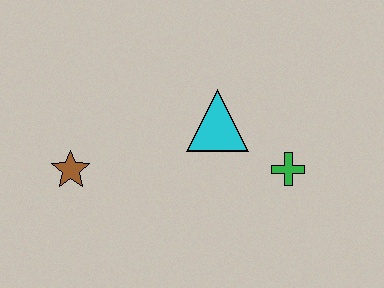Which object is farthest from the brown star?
The green cross is farthest from the brown star.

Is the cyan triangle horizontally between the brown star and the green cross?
Yes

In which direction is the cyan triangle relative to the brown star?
The cyan triangle is to the right of the brown star.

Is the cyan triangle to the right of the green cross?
No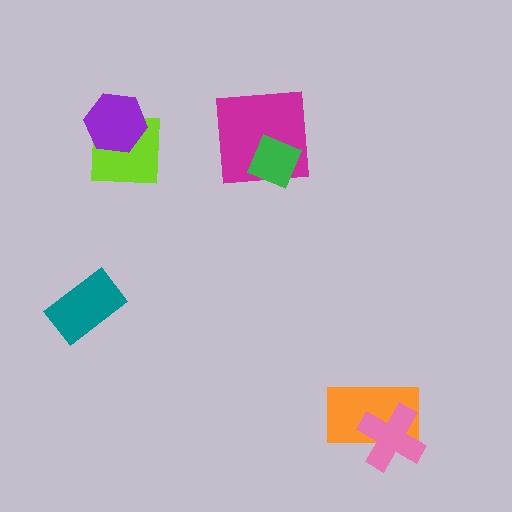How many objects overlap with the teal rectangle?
0 objects overlap with the teal rectangle.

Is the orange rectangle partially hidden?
Yes, it is partially covered by another shape.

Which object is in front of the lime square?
The purple hexagon is in front of the lime square.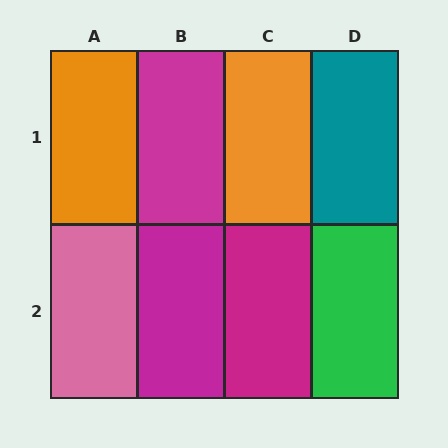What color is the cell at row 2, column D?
Green.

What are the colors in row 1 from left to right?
Orange, magenta, orange, teal.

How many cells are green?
1 cell is green.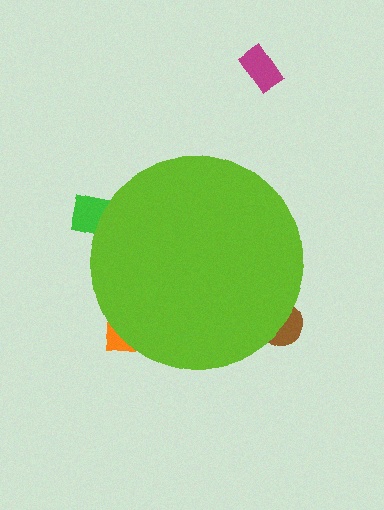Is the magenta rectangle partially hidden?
No, the magenta rectangle is fully visible.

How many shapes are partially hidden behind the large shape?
3 shapes are partially hidden.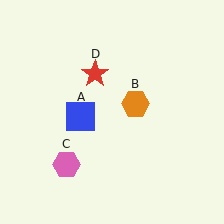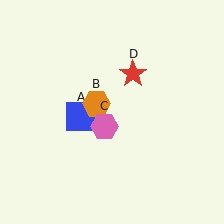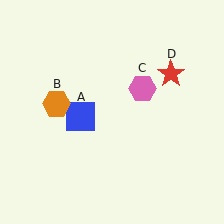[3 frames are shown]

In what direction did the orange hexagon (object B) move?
The orange hexagon (object B) moved left.